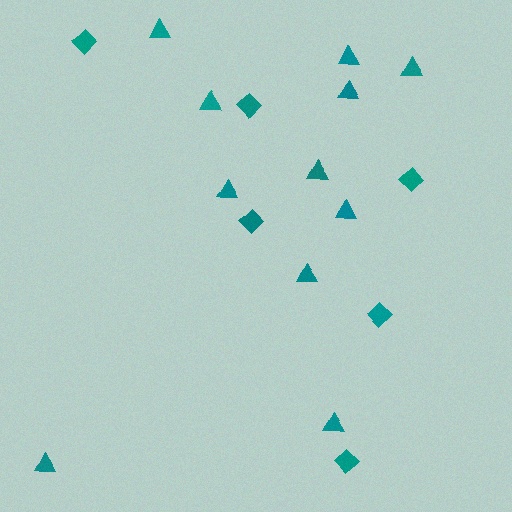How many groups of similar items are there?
There are 2 groups: one group of diamonds (6) and one group of triangles (11).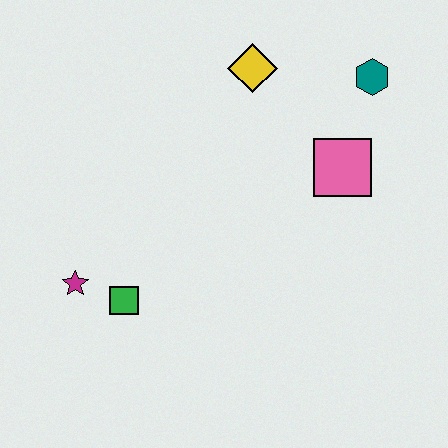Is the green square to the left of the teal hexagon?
Yes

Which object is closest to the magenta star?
The green square is closest to the magenta star.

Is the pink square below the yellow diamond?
Yes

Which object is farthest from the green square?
The teal hexagon is farthest from the green square.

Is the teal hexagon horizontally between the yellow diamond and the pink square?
No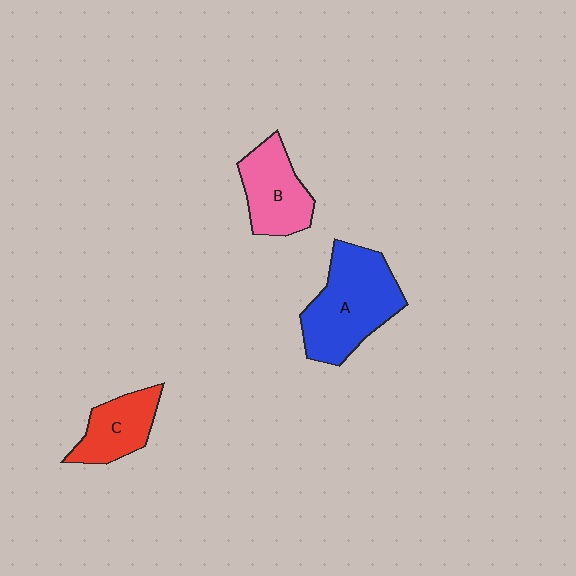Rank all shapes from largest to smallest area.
From largest to smallest: A (blue), B (pink), C (red).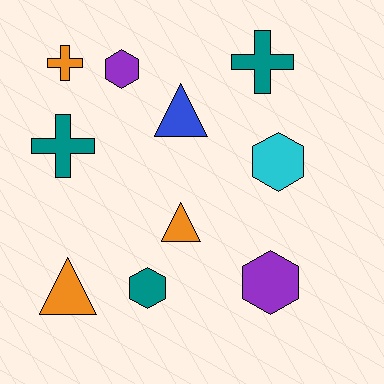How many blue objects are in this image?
There is 1 blue object.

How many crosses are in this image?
There are 3 crosses.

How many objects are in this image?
There are 10 objects.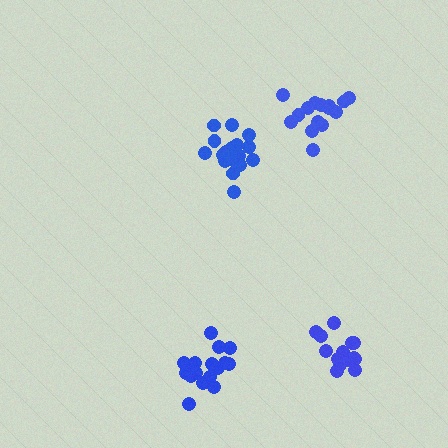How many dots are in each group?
Group 1: 17 dots, Group 2: 15 dots, Group 3: 15 dots, Group 4: 16 dots (63 total).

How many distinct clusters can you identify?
There are 4 distinct clusters.